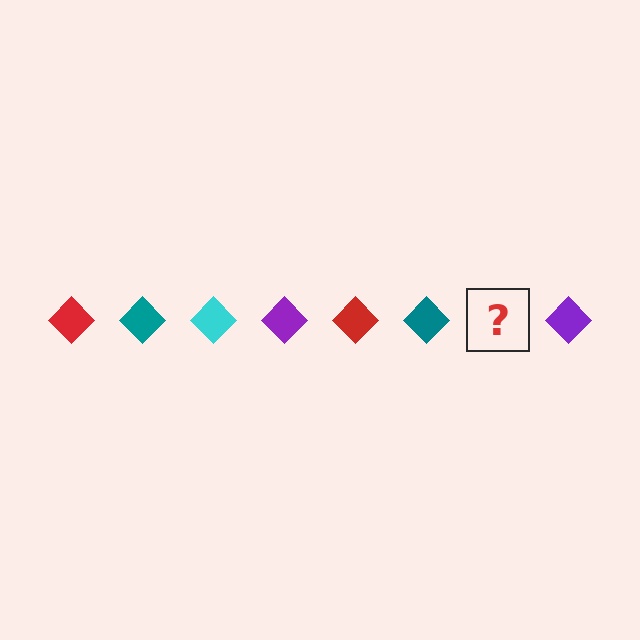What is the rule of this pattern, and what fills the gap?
The rule is that the pattern cycles through red, teal, cyan, purple diamonds. The gap should be filled with a cyan diamond.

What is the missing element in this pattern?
The missing element is a cyan diamond.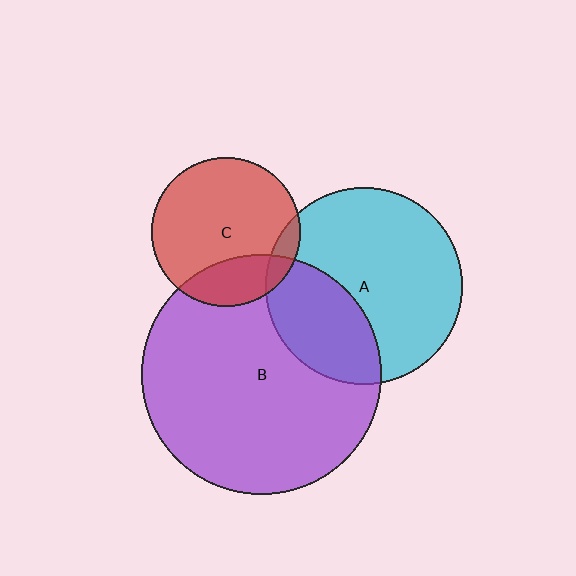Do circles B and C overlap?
Yes.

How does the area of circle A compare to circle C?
Approximately 1.8 times.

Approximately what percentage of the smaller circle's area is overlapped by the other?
Approximately 25%.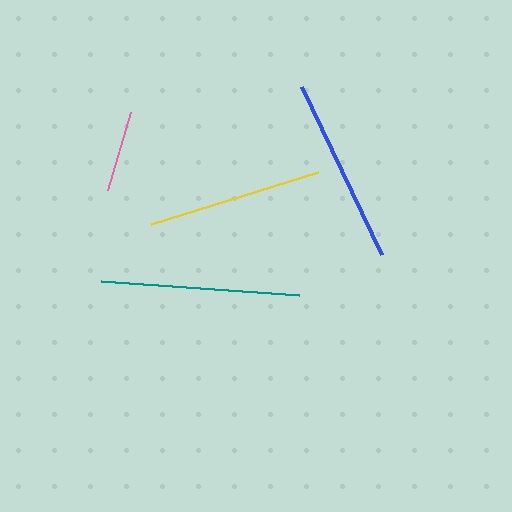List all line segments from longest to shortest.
From longest to shortest: teal, blue, yellow, pink.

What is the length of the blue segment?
The blue segment is approximately 187 pixels long.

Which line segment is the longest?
The teal line is the longest at approximately 199 pixels.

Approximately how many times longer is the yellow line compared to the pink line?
The yellow line is approximately 2.2 times the length of the pink line.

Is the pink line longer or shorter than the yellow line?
The yellow line is longer than the pink line.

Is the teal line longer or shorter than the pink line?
The teal line is longer than the pink line.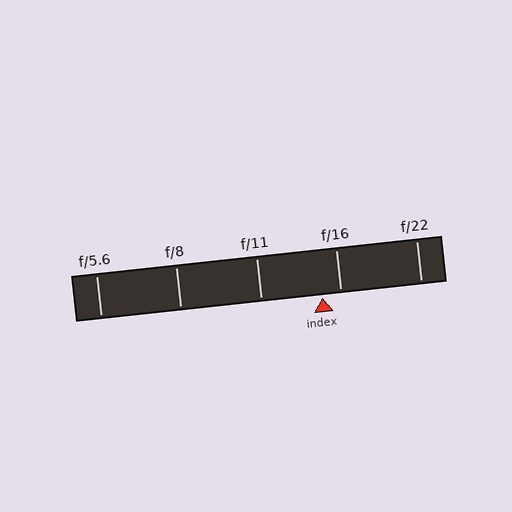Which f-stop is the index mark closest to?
The index mark is closest to f/16.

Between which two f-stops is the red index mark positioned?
The index mark is between f/11 and f/16.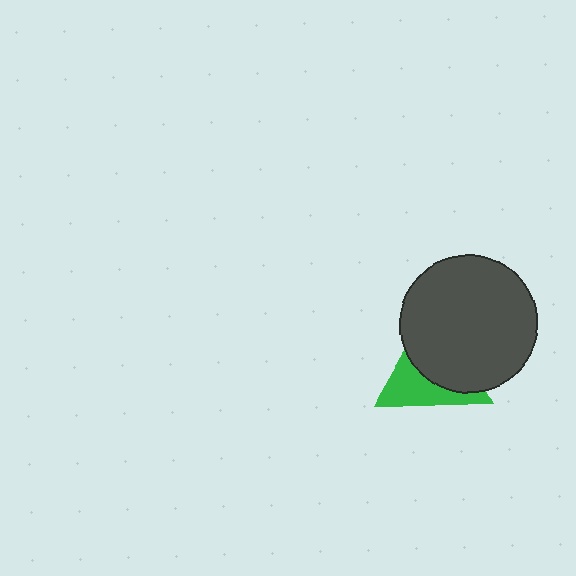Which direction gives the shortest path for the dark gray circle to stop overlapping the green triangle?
Moving toward the upper-right gives the shortest separation.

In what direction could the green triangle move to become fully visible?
The green triangle could move toward the lower-left. That would shift it out from behind the dark gray circle entirely.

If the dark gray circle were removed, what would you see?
You would see the complete green triangle.